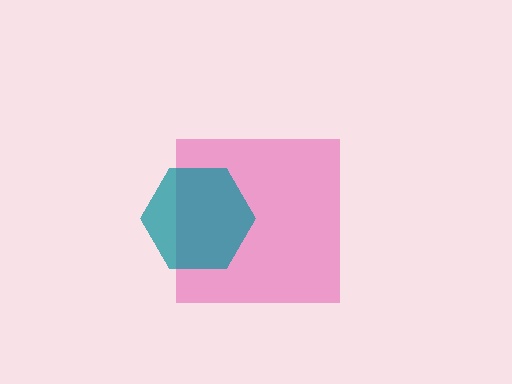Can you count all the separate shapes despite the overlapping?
Yes, there are 2 separate shapes.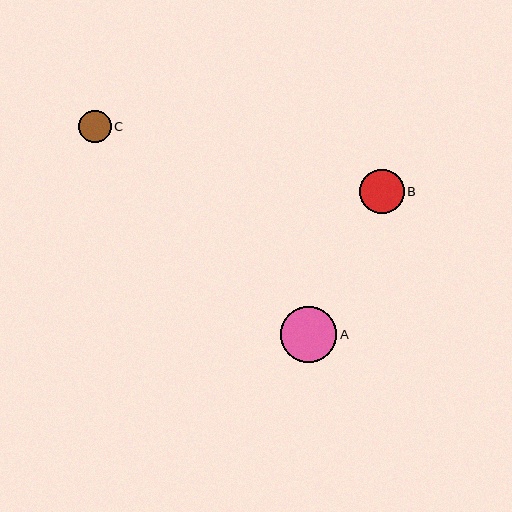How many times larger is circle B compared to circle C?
Circle B is approximately 1.4 times the size of circle C.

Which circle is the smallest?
Circle C is the smallest with a size of approximately 32 pixels.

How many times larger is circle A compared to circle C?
Circle A is approximately 1.8 times the size of circle C.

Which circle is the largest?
Circle A is the largest with a size of approximately 56 pixels.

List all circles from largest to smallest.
From largest to smallest: A, B, C.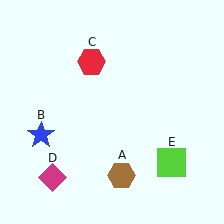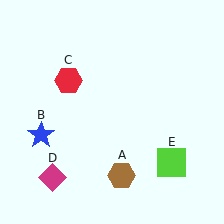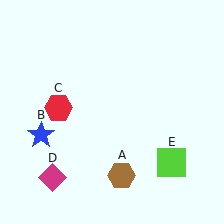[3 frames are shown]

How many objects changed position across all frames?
1 object changed position: red hexagon (object C).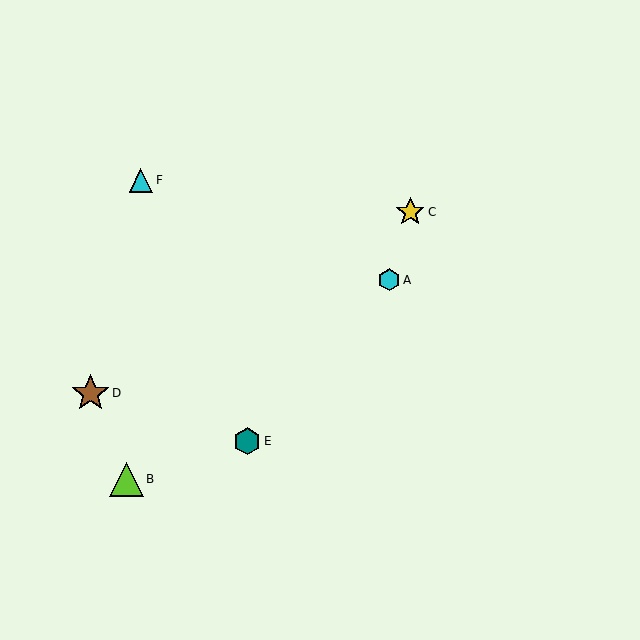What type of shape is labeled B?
Shape B is a lime triangle.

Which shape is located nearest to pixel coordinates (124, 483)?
The lime triangle (labeled B) at (126, 479) is nearest to that location.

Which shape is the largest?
The brown star (labeled D) is the largest.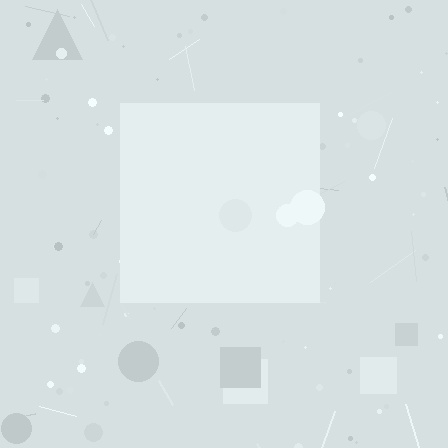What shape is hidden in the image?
A square is hidden in the image.